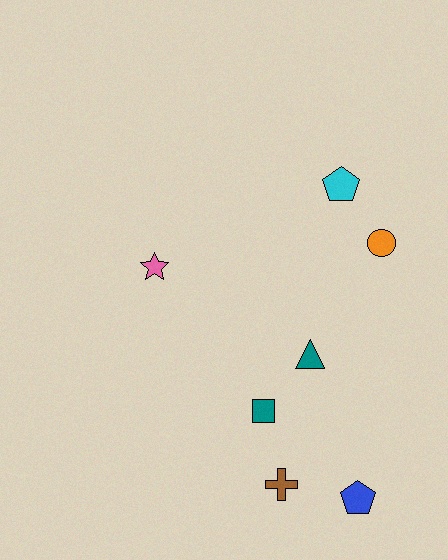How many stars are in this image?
There is 1 star.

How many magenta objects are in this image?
There are no magenta objects.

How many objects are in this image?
There are 7 objects.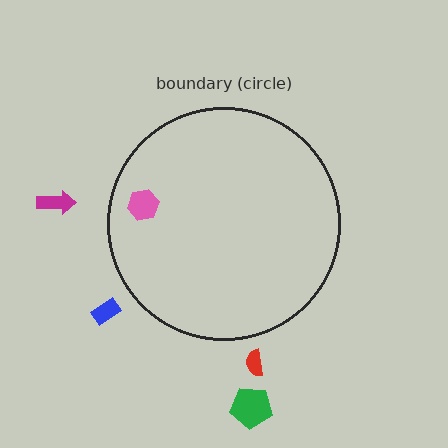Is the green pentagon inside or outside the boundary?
Outside.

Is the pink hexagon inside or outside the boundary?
Inside.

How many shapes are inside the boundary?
1 inside, 4 outside.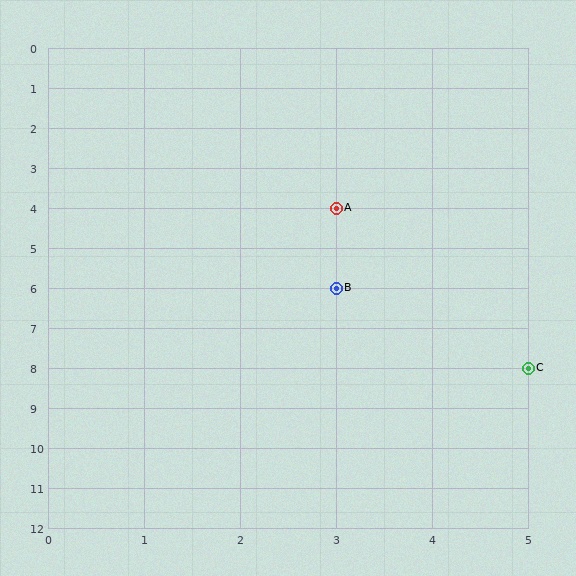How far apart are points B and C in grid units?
Points B and C are 2 columns and 2 rows apart (about 2.8 grid units diagonally).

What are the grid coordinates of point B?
Point B is at grid coordinates (3, 6).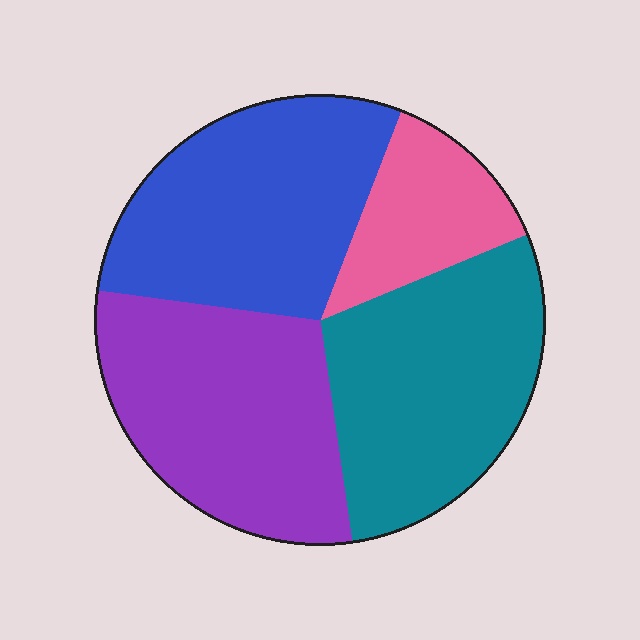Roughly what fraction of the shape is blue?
Blue covers roughly 30% of the shape.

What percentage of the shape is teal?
Teal covers 29% of the shape.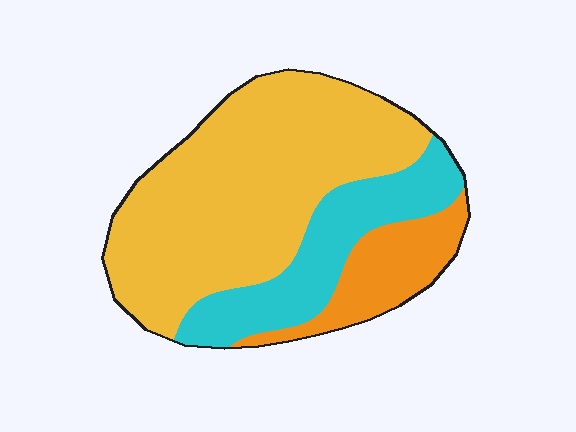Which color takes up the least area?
Orange, at roughly 15%.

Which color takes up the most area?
Yellow, at roughly 60%.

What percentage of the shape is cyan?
Cyan covers around 25% of the shape.